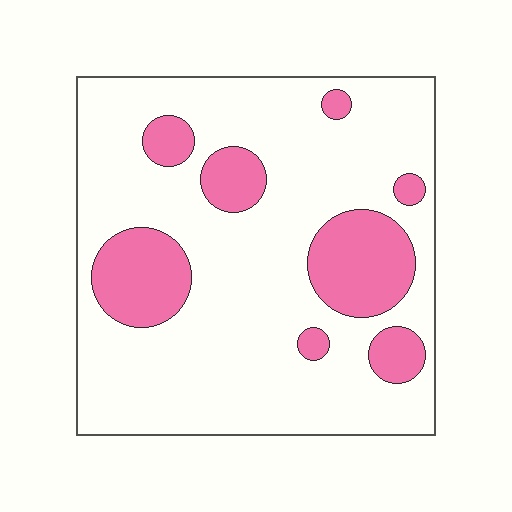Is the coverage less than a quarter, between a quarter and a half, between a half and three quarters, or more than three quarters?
Less than a quarter.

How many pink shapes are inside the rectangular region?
8.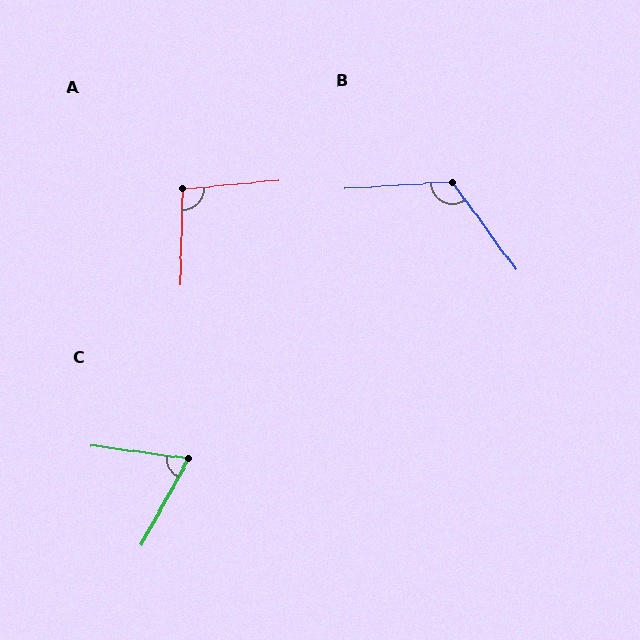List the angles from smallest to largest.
C (69°), A (97°), B (123°).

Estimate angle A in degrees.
Approximately 97 degrees.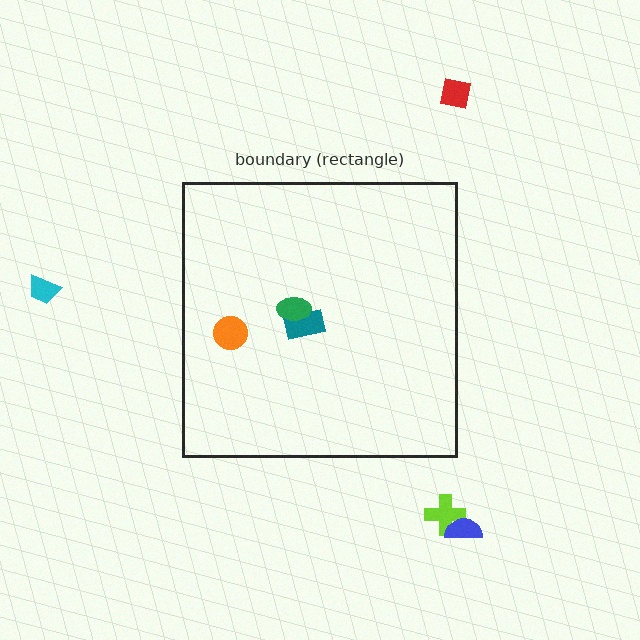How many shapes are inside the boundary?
3 inside, 4 outside.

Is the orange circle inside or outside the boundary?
Inside.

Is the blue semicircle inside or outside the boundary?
Outside.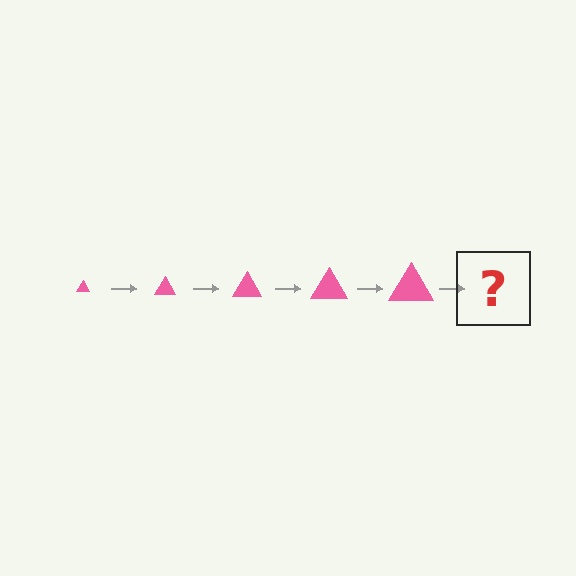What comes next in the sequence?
The next element should be a pink triangle, larger than the previous one.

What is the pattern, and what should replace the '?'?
The pattern is that the triangle gets progressively larger each step. The '?' should be a pink triangle, larger than the previous one.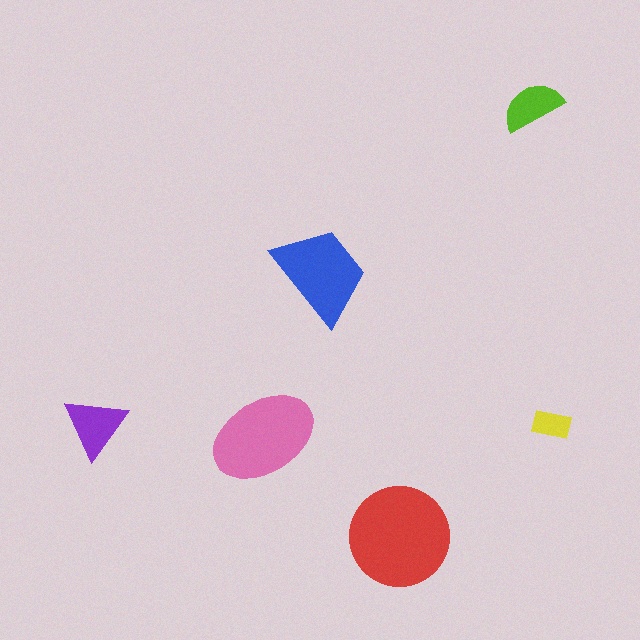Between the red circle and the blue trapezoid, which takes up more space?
The red circle.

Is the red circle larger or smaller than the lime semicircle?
Larger.